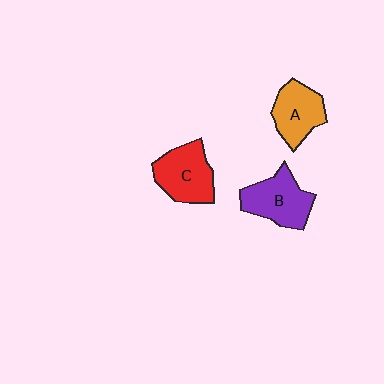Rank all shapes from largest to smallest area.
From largest to smallest: B (purple), C (red), A (orange).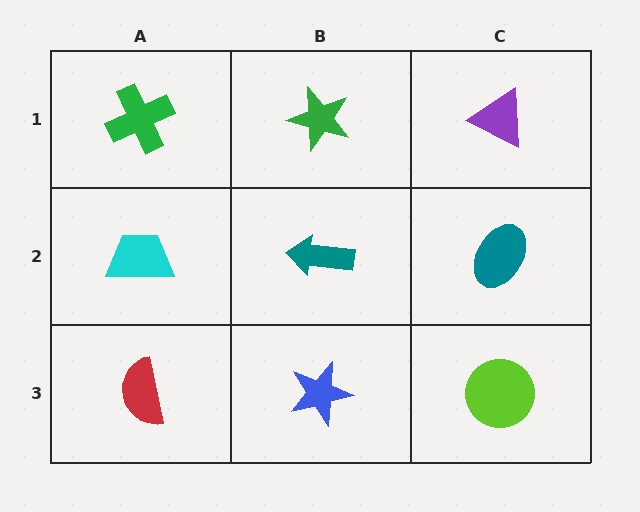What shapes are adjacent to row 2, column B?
A green star (row 1, column B), a blue star (row 3, column B), a cyan trapezoid (row 2, column A), a teal ellipse (row 2, column C).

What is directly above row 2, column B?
A green star.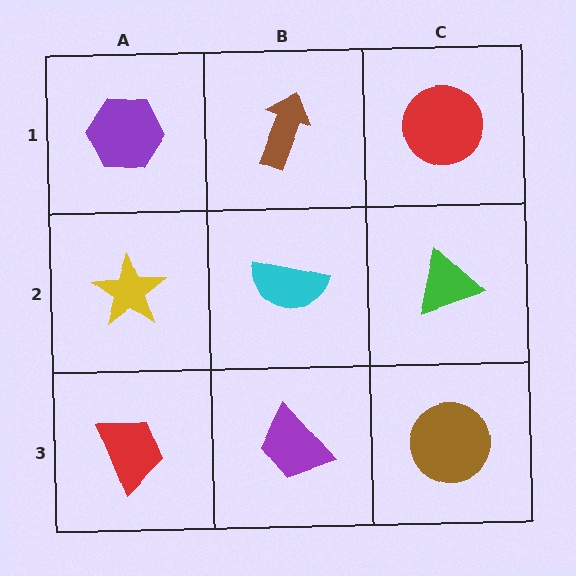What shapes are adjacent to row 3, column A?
A yellow star (row 2, column A), a purple trapezoid (row 3, column B).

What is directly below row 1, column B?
A cyan semicircle.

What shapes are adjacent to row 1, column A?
A yellow star (row 2, column A), a brown arrow (row 1, column B).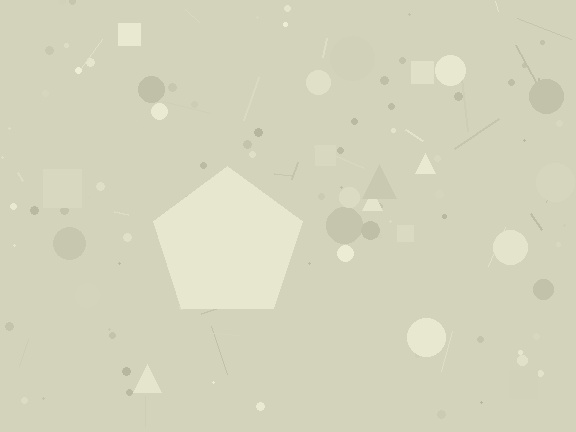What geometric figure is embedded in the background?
A pentagon is embedded in the background.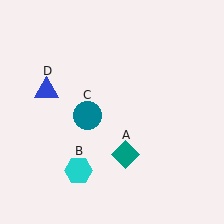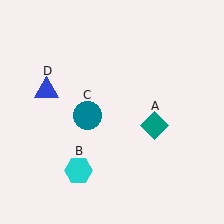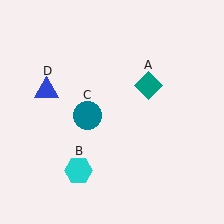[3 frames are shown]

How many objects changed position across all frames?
1 object changed position: teal diamond (object A).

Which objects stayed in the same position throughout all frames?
Cyan hexagon (object B) and teal circle (object C) and blue triangle (object D) remained stationary.